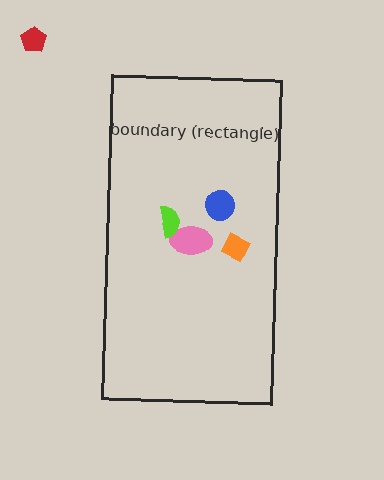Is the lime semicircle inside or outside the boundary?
Inside.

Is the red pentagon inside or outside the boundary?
Outside.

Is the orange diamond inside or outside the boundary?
Inside.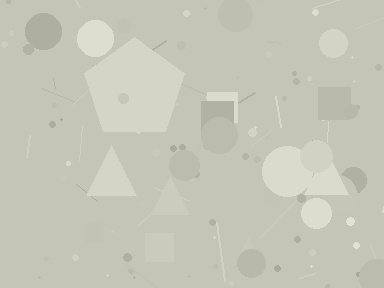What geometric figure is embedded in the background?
A pentagon is embedded in the background.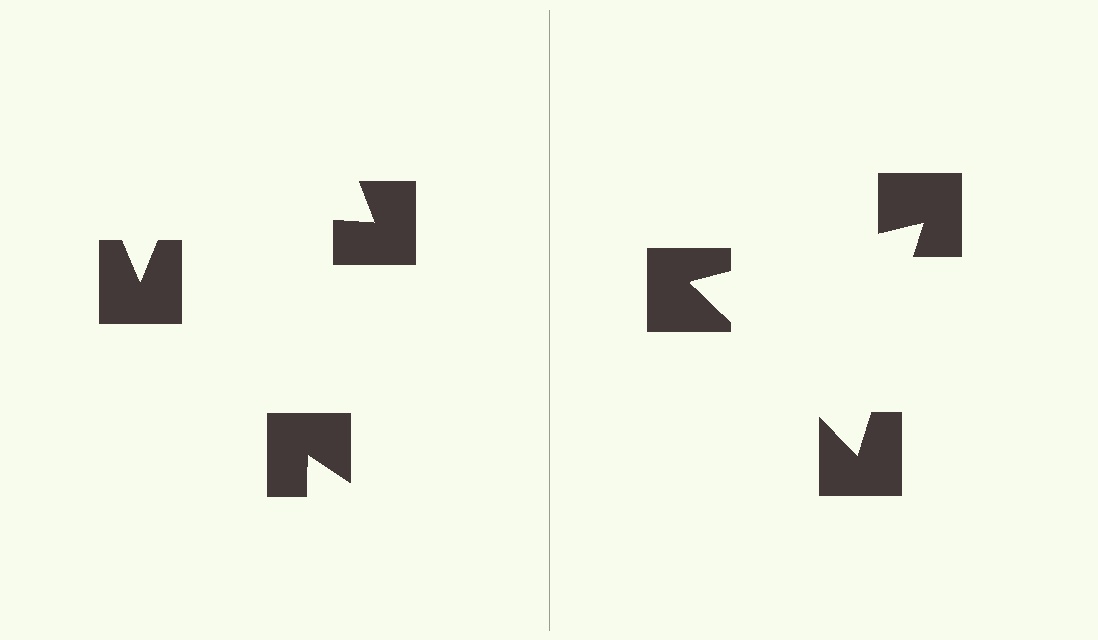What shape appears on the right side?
An illusory triangle.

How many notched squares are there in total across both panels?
6 — 3 on each side.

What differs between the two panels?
The notched squares are positioned identically on both sides; only the wedge orientations differ. On the right they align to a triangle; on the left they are misaligned.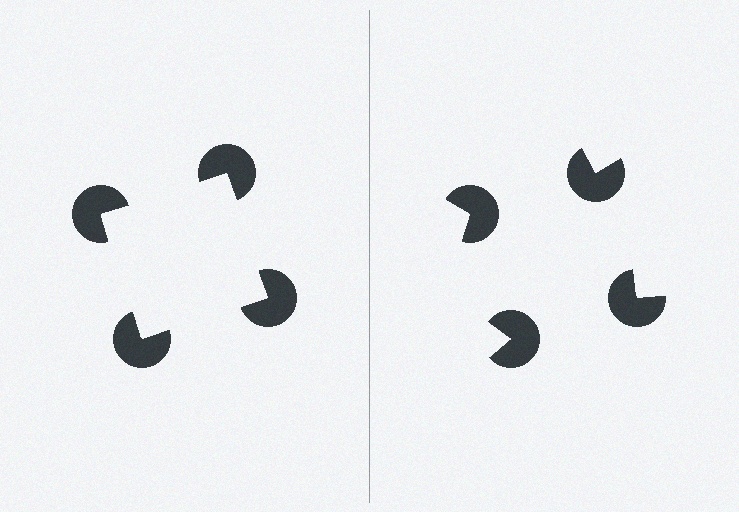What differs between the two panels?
The pac-man discs are positioned identically on both sides; only the wedge orientations differ. On the left they align to a square; on the right they are misaligned.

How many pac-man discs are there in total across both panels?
8 — 4 on each side.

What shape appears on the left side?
An illusory square.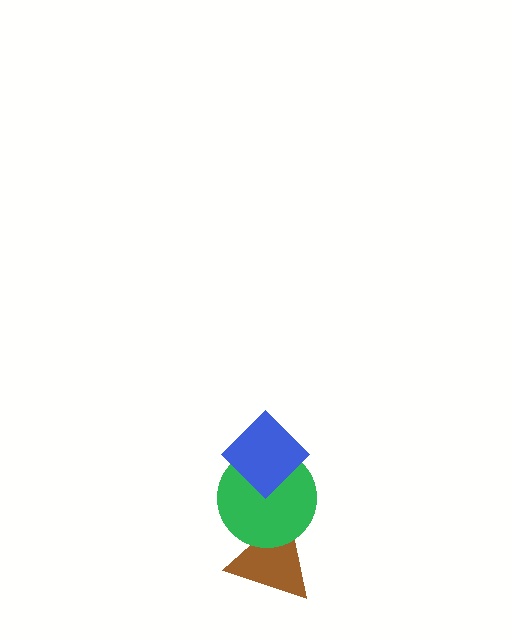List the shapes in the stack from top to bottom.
From top to bottom: the blue diamond, the green circle, the brown triangle.